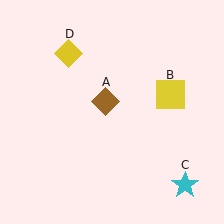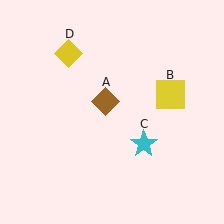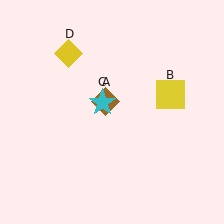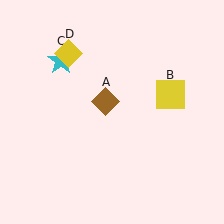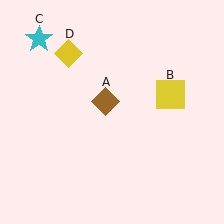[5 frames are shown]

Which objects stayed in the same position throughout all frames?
Brown diamond (object A) and yellow square (object B) and yellow diamond (object D) remained stationary.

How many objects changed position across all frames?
1 object changed position: cyan star (object C).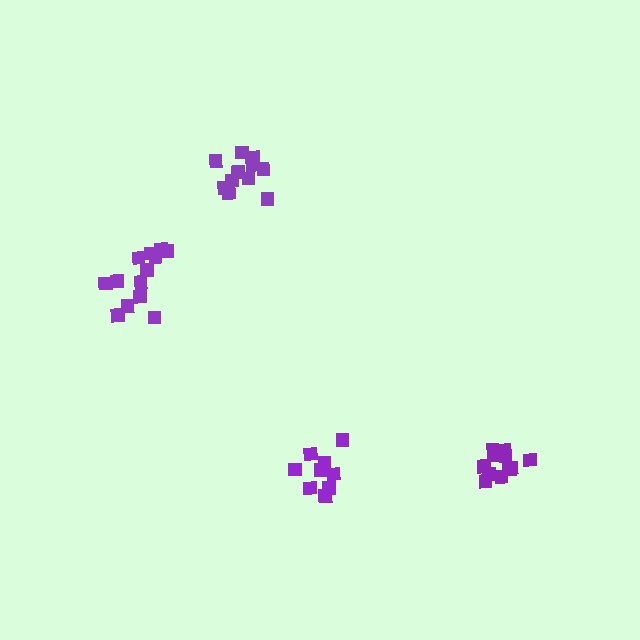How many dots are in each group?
Group 1: 11 dots, Group 2: 9 dots, Group 3: 11 dots, Group 4: 13 dots (44 total).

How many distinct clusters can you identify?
There are 4 distinct clusters.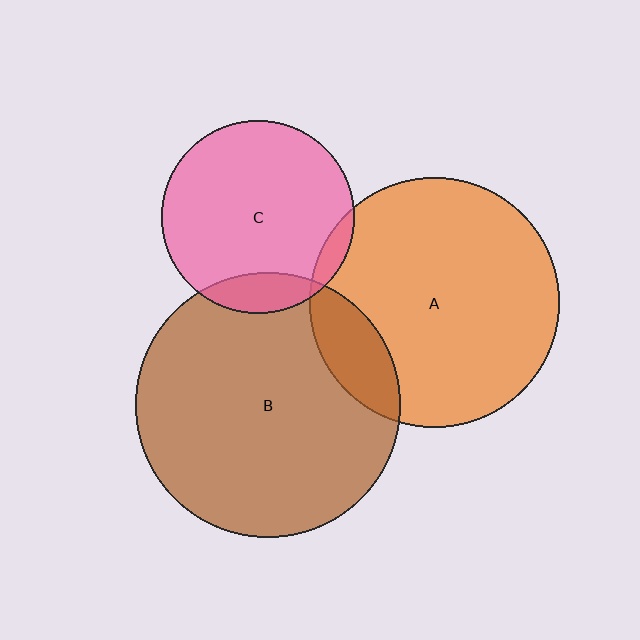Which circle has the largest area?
Circle B (brown).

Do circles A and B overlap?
Yes.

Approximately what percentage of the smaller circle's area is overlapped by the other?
Approximately 15%.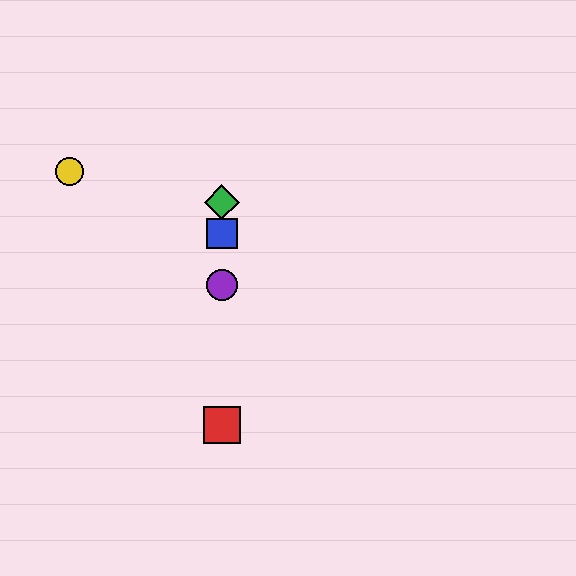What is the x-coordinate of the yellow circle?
The yellow circle is at x≈69.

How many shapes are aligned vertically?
4 shapes (the red square, the blue square, the green diamond, the purple circle) are aligned vertically.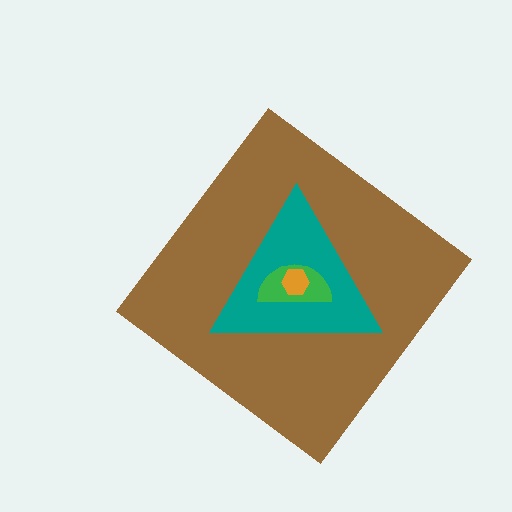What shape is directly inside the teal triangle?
The green semicircle.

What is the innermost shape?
The orange hexagon.